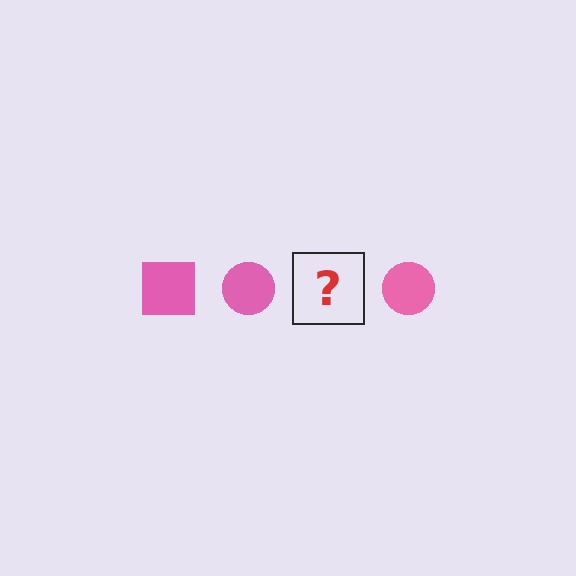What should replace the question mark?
The question mark should be replaced with a pink square.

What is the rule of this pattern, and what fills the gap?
The rule is that the pattern cycles through square, circle shapes in pink. The gap should be filled with a pink square.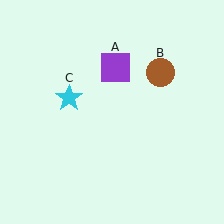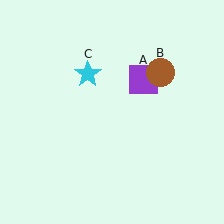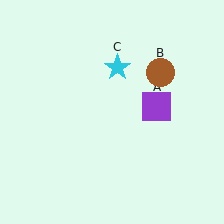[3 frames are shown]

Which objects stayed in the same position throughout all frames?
Brown circle (object B) remained stationary.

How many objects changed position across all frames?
2 objects changed position: purple square (object A), cyan star (object C).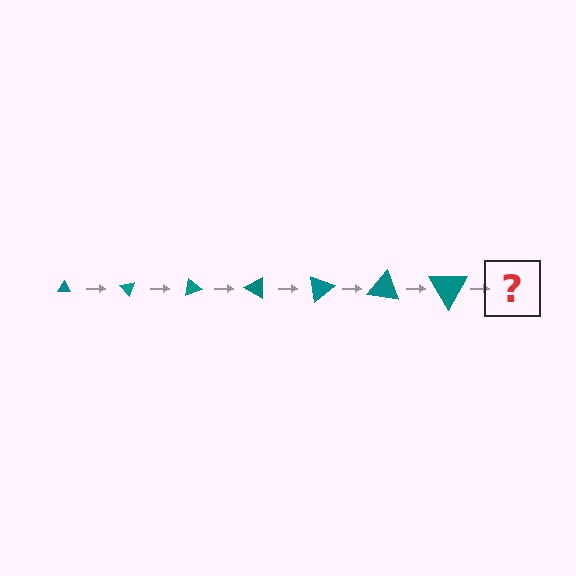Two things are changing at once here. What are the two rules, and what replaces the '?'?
The two rules are that the triangle grows larger each step and it rotates 50 degrees each step. The '?' should be a triangle, larger than the previous one and rotated 350 degrees from the start.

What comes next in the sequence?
The next element should be a triangle, larger than the previous one and rotated 350 degrees from the start.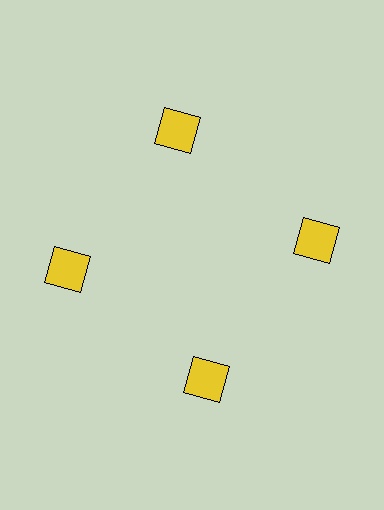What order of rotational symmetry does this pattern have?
This pattern has 4-fold rotational symmetry.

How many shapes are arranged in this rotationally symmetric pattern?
There are 4 shapes, arranged in 4 groups of 1.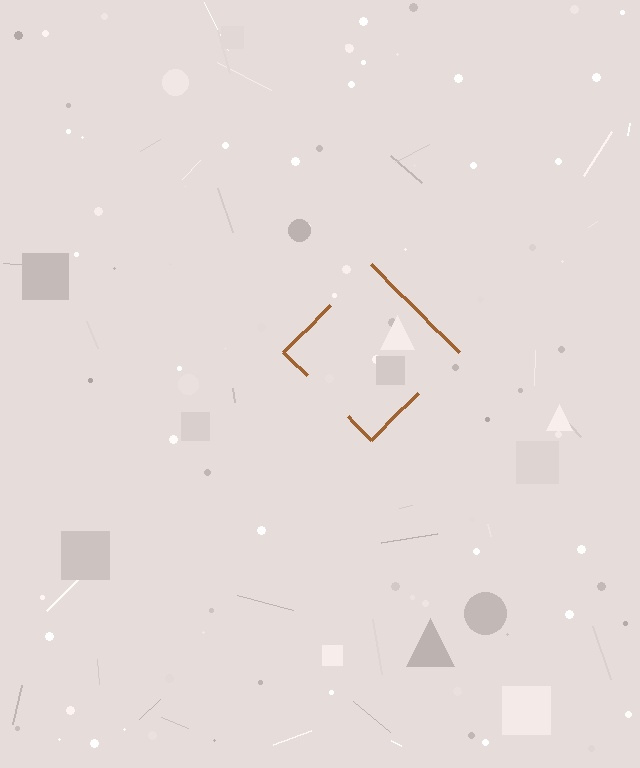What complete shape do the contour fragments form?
The contour fragments form a diamond.